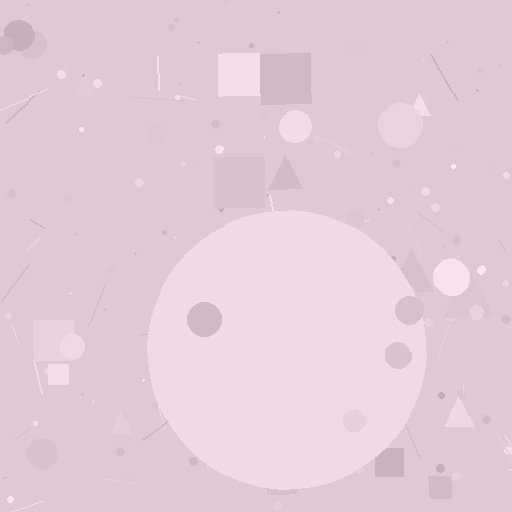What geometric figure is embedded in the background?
A circle is embedded in the background.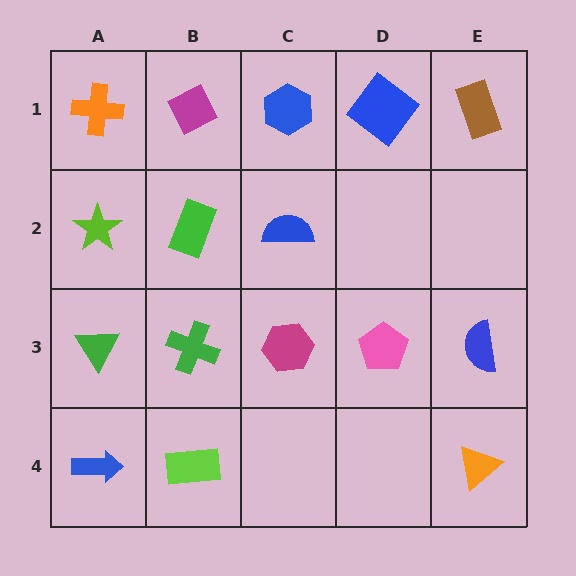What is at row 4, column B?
A lime rectangle.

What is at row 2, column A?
A lime star.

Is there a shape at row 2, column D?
No, that cell is empty.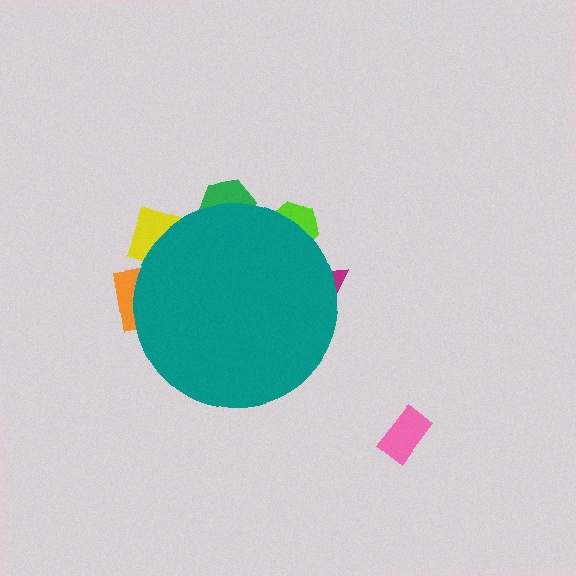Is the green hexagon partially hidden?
Yes, the green hexagon is partially hidden behind the teal circle.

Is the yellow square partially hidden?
Yes, the yellow square is partially hidden behind the teal circle.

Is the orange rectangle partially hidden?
Yes, the orange rectangle is partially hidden behind the teal circle.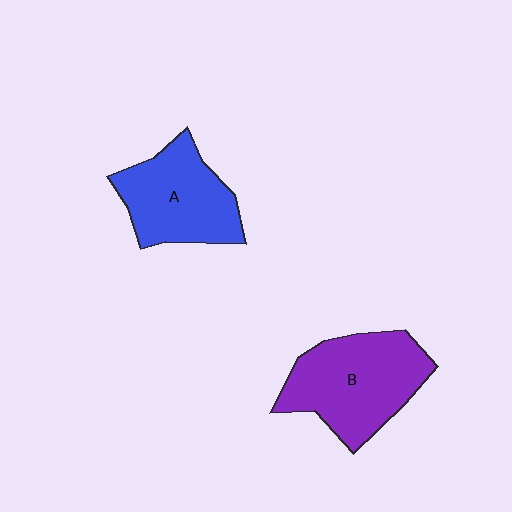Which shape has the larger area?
Shape B (purple).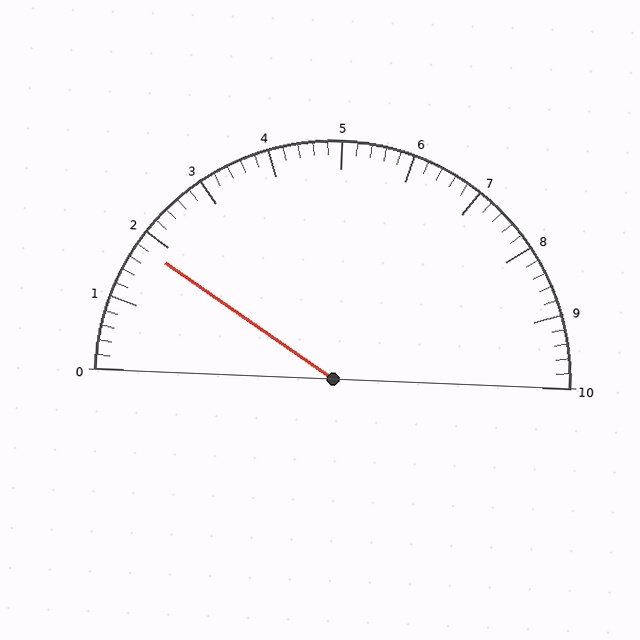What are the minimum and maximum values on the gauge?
The gauge ranges from 0 to 10.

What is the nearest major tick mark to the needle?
The nearest major tick mark is 2.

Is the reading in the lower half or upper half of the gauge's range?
The reading is in the lower half of the range (0 to 10).